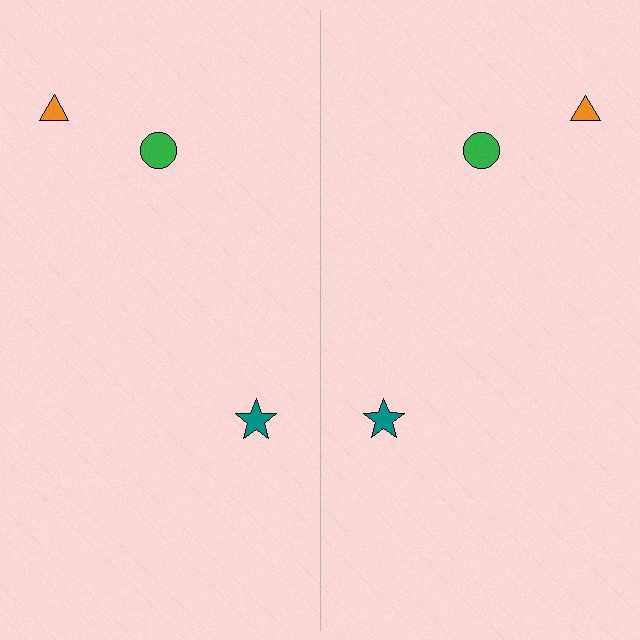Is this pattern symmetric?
Yes, this pattern has bilateral (reflection) symmetry.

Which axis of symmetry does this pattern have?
The pattern has a vertical axis of symmetry running through the center of the image.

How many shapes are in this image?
There are 6 shapes in this image.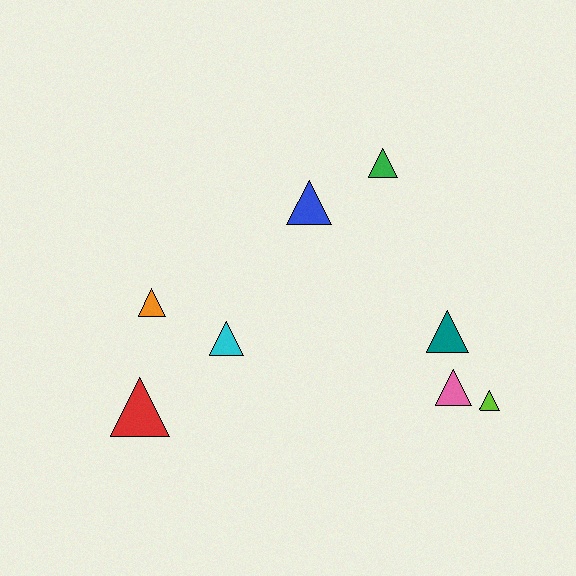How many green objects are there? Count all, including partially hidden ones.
There is 1 green object.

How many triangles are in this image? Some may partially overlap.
There are 8 triangles.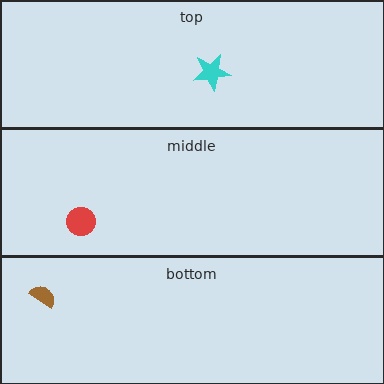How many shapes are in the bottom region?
1.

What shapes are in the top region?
The cyan star.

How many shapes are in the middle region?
1.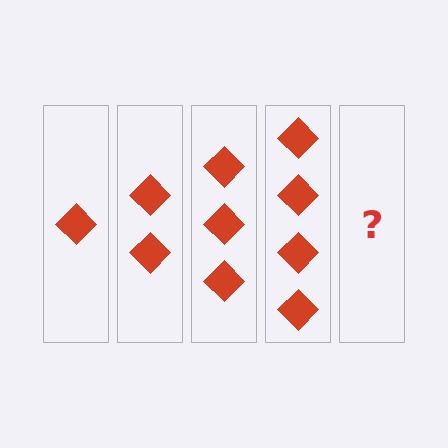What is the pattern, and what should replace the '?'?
The pattern is that each step adds one more diamond. The '?' should be 5 diamonds.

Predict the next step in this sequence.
The next step is 5 diamonds.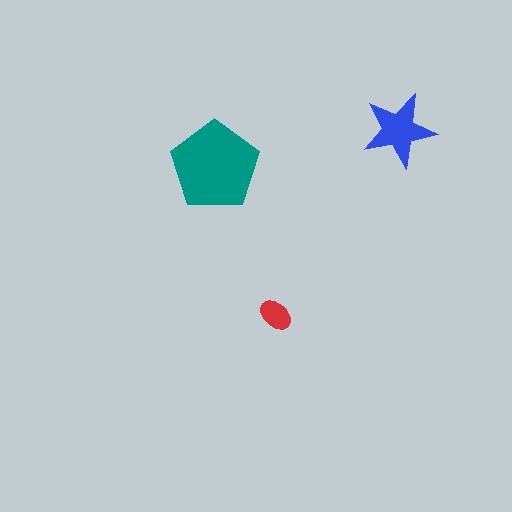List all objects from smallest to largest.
The red ellipse, the blue star, the teal pentagon.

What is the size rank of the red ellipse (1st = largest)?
3rd.